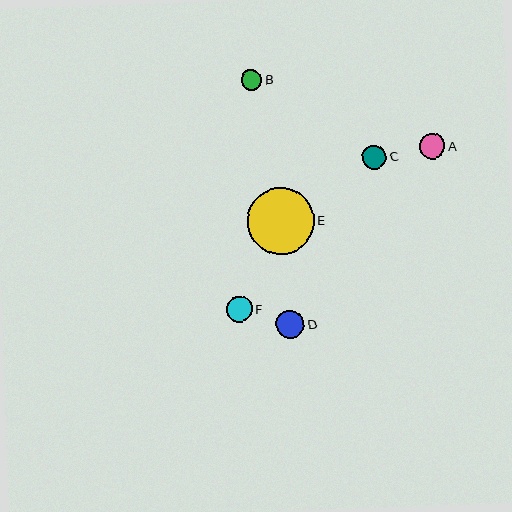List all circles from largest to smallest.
From largest to smallest: E, D, F, A, C, B.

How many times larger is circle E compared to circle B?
Circle E is approximately 3.3 times the size of circle B.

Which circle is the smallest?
Circle B is the smallest with a size of approximately 20 pixels.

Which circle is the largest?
Circle E is the largest with a size of approximately 67 pixels.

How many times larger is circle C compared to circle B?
Circle C is approximately 1.2 times the size of circle B.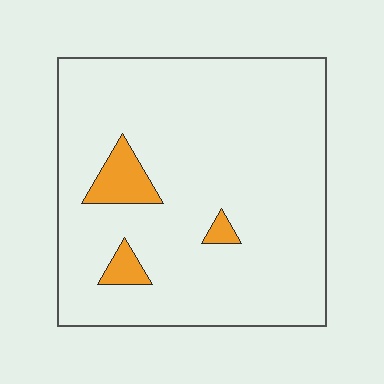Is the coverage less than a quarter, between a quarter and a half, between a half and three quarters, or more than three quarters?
Less than a quarter.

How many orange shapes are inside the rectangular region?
3.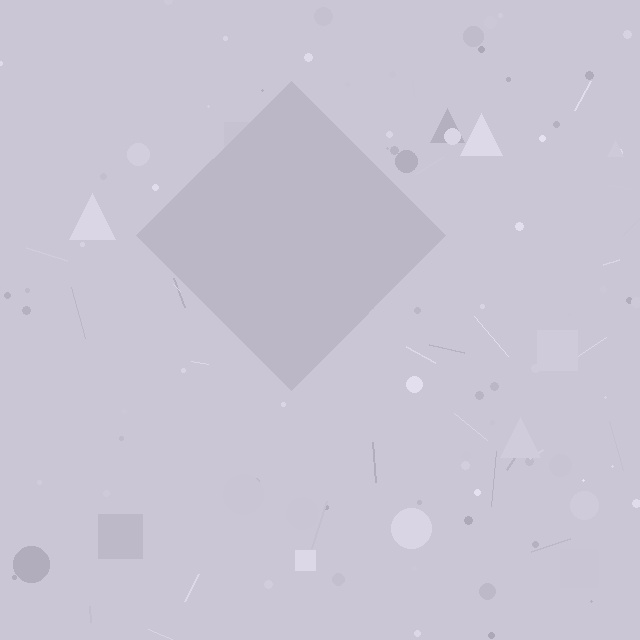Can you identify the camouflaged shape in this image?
The camouflaged shape is a diamond.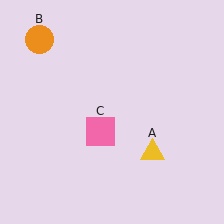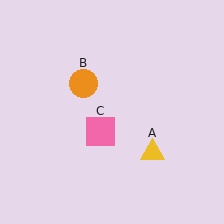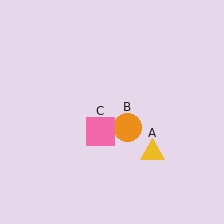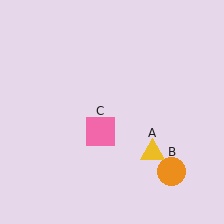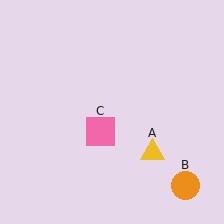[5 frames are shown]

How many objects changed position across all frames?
1 object changed position: orange circle (object B).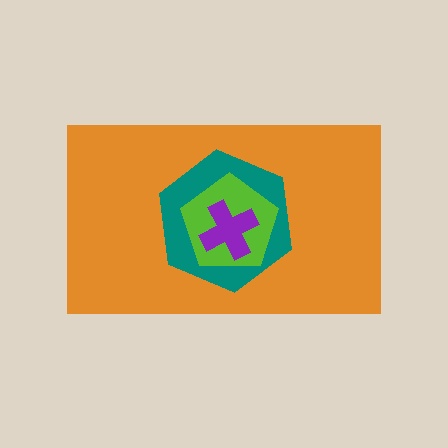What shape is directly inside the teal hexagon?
The lime pentagon.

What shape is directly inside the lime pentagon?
The purple cross.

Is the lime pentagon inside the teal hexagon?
Yes.